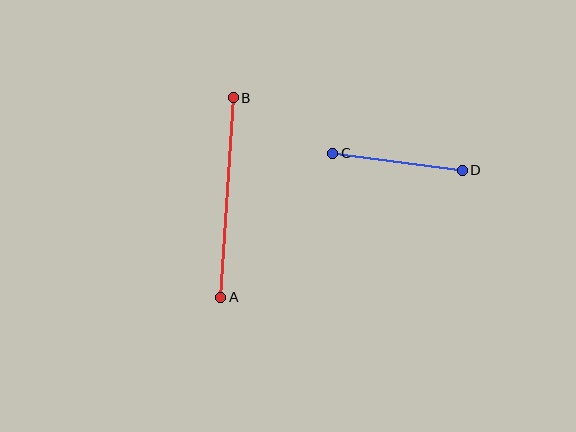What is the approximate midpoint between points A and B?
The midpoint is at approximately (227, 198) pixels.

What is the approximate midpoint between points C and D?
The midpoint is at approximately (398, 162) pixels.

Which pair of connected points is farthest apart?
Points A and B are farthest apart.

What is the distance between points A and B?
The distance is approximately 200 pixels.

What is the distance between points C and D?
The distance is approximately 130 pixels.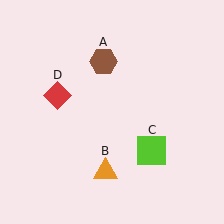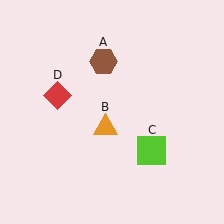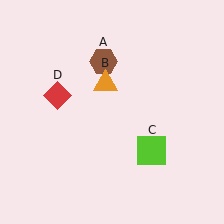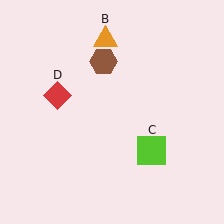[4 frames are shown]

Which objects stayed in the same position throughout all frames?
Brown hexagon (object A) and lime square (object C) and red diamond (object D) remained stationary.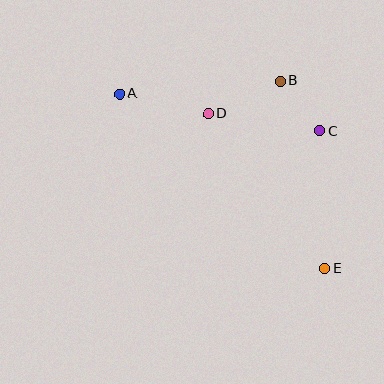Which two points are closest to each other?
Points B and C are closest to each other.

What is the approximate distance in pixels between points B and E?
The distance between B and E is approximately 193 pixels.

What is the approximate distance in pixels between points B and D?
The distance between B and D is approximately 79 pixels.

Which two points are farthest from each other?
Points A and E are farthest from each other.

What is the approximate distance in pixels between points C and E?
The distance between C and E is approximately 138 pixels.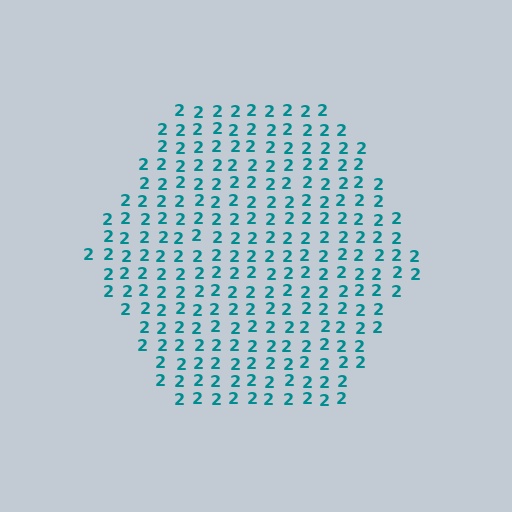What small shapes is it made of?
It is made of small digit 2's.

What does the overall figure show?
The overall figure shows a hexagon.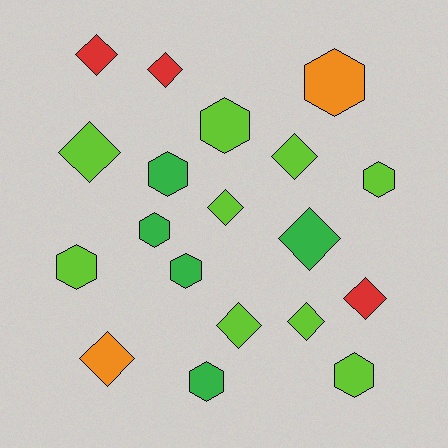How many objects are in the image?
There are 19 objects.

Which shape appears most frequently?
Diamond, with 10 objects.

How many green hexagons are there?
There are 4 green hexagons.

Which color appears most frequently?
Lime, with 9 objects.